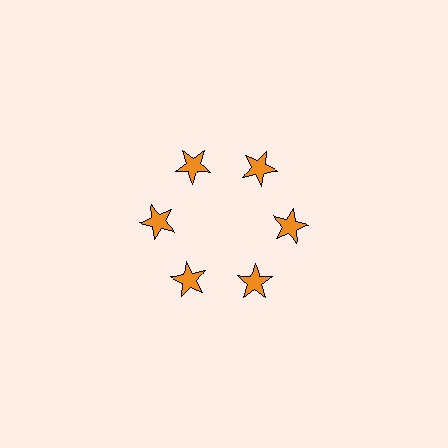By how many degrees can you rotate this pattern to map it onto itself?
The pattern maps onto itself every 60 degrees of rotation.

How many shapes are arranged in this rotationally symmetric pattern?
There are 6 shapes, arranged in 6 groups of 1.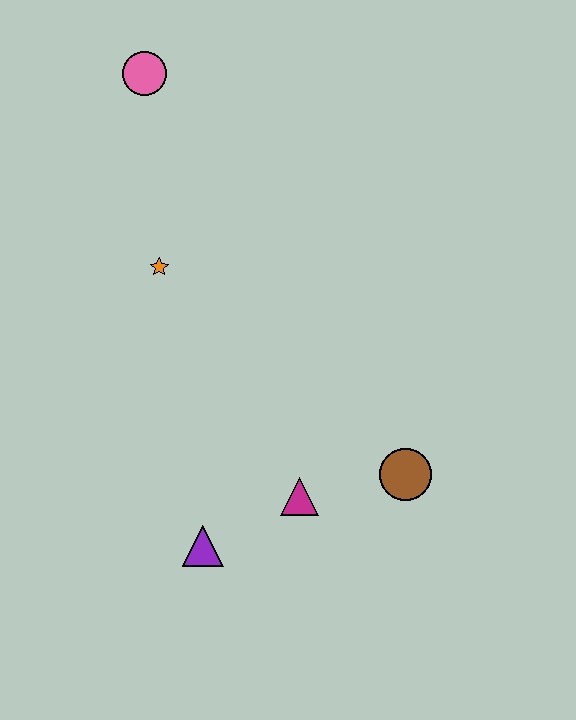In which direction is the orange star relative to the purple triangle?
The orange star is above the purple triangle.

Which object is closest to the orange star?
The pink circle is closest to the orange star.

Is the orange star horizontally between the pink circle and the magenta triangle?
Yes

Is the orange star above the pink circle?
No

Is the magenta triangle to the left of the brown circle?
Yes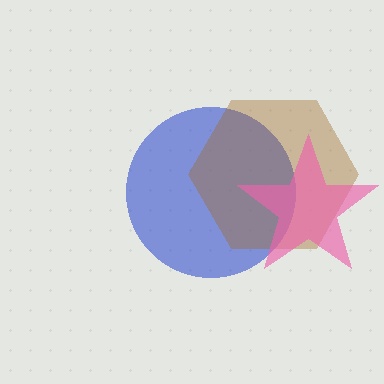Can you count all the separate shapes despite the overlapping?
Yes, there are 3 separate shapes.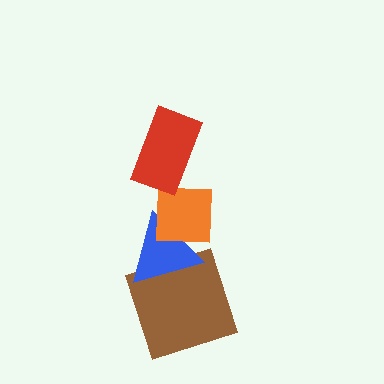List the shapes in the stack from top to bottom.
From top to bottom: the red rectangle, the orange square, the blue triangle, the brown square.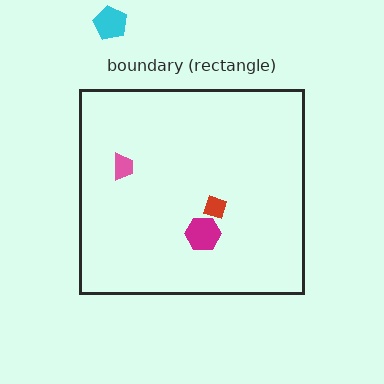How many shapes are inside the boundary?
3 inside, 1 outside.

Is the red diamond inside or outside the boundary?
Inside.